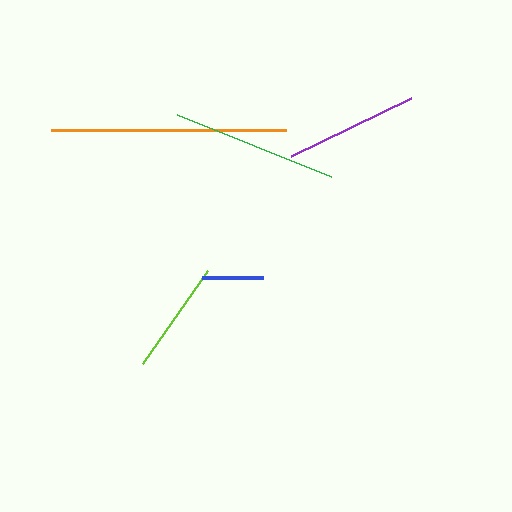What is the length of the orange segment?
The orange segment is approximately 235 pixels long.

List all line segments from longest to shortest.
From longest to shortest: orange, green, purple, lime, blue.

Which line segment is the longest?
The orange line is the longest at approximately 235 pixels.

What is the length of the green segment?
The green segment is approximately 166 pixels long.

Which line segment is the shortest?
The blue line is the shortest at approximately 62 pixels.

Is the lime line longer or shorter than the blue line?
The lime line is longer than the blue line.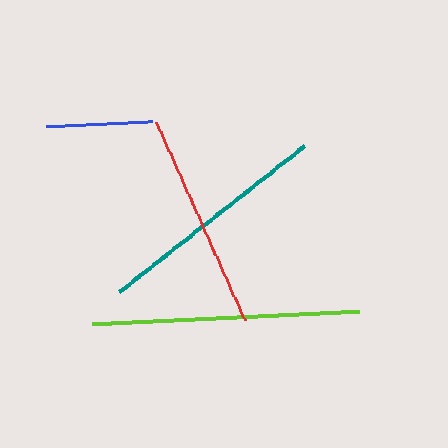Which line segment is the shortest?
The blue line is the shortest at approximately 106 pixels.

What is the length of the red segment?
The red segment is approximately 217 pixels long.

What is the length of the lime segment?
The lime segment is approximately 268 pixels long.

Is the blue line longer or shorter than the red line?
The red line is longer than the blue line.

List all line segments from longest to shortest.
From longest to shortest: lime, teal, red, blue.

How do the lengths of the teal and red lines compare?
The teal and red lines are approximately the same length.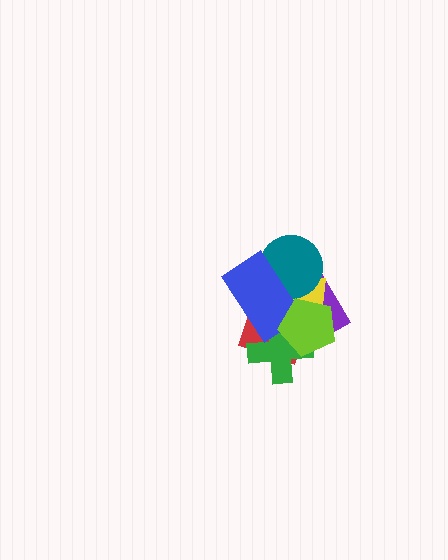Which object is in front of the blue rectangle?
The lime pentagon is in front of the blue rectangle.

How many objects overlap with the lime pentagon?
5 objects overlap with the lime pentagon.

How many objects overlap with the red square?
5 objects overlap with the red square.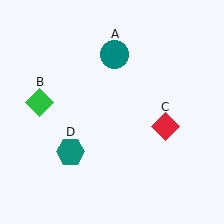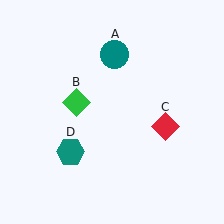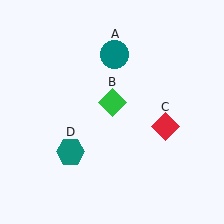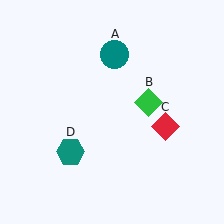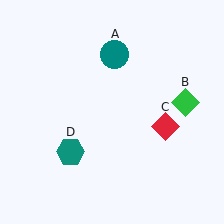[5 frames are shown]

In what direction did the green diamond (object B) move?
The green diamond (object B) moved right.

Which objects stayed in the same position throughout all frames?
Teal circle (object A) and red diamond (object C) and teal hexagon (object D) remained stationary.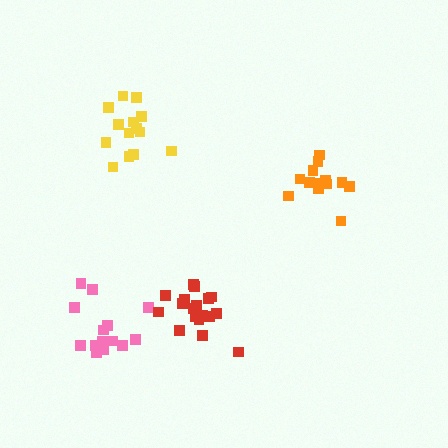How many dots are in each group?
Group 1: 15 dots, Group 2: 14 dots, Group 3: 14 dots, Group 4: 18 dots (61 total).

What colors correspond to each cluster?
The clusters are colored: orange, pink, yellow, red.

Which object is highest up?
The yellow cluster is topmost.